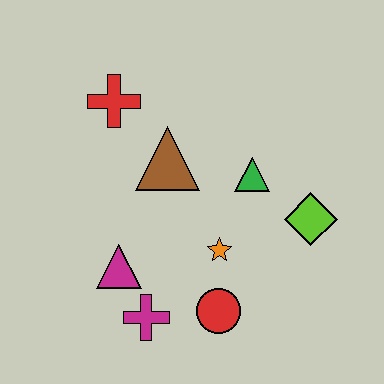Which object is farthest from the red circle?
The red cross is farthest from the red circle.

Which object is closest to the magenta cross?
The magenta triangle is closest to the magenta cross.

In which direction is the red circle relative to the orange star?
The red circle is below the orange star.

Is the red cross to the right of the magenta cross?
No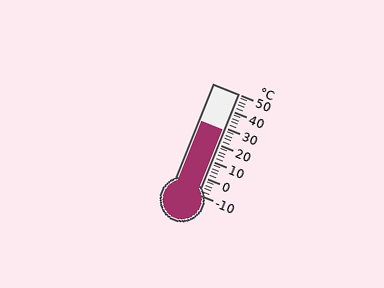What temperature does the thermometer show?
The thermometer shows approximately 28°C.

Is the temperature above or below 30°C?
The temperature is below 30°C.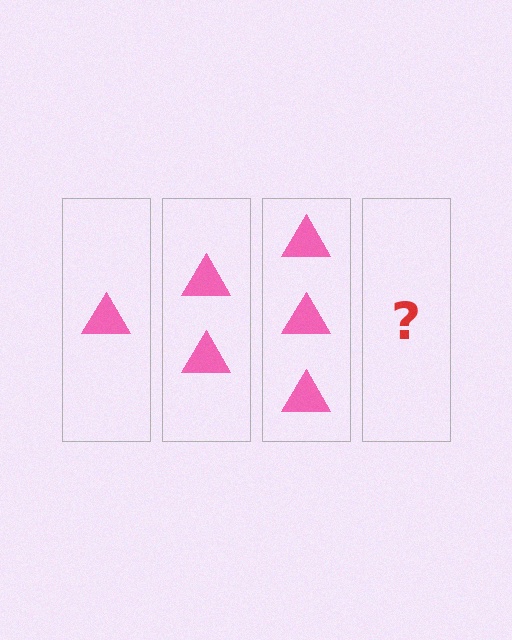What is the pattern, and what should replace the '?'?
The pattern is that each step adds one more triangle. The '?' should be 4 triangles.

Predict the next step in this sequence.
The next step is 4 triangles.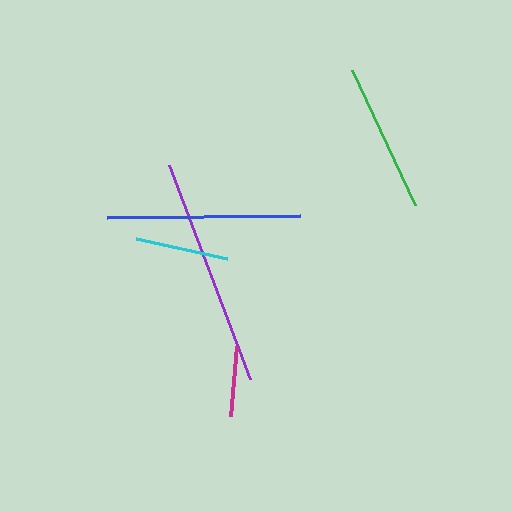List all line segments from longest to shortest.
From longest to shortest: purple, blue, green, cyan, magenta.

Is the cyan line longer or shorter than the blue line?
The blue line is longer than the cyan line.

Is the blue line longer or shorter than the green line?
The blue line is longer than the green line.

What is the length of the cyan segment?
The cyan segment is approximately 93 pixels long.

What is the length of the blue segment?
The blue segment is approximately 192 pixels long.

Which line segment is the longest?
The purple line is the longest at approximately 228 pixels.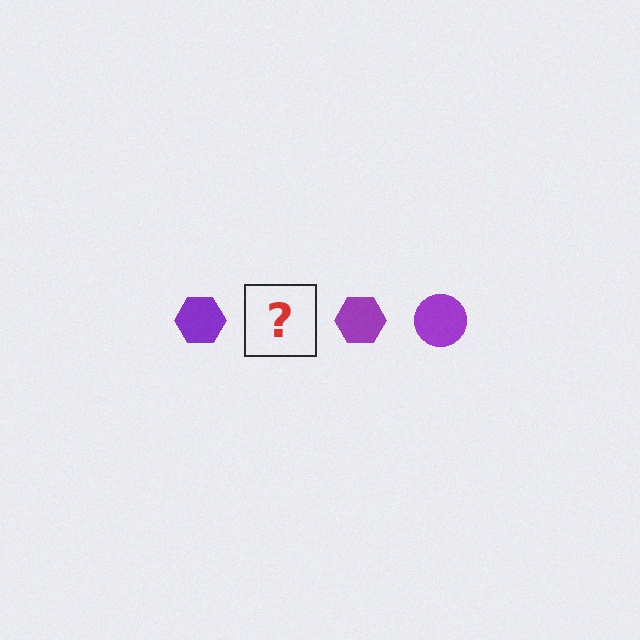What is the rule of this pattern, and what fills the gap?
The rule is that the pattern cycles through hexagon, circle shapes in purple. The gap should be filled with a purple circle.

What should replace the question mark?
The question mark should be replaced with a purple circle.